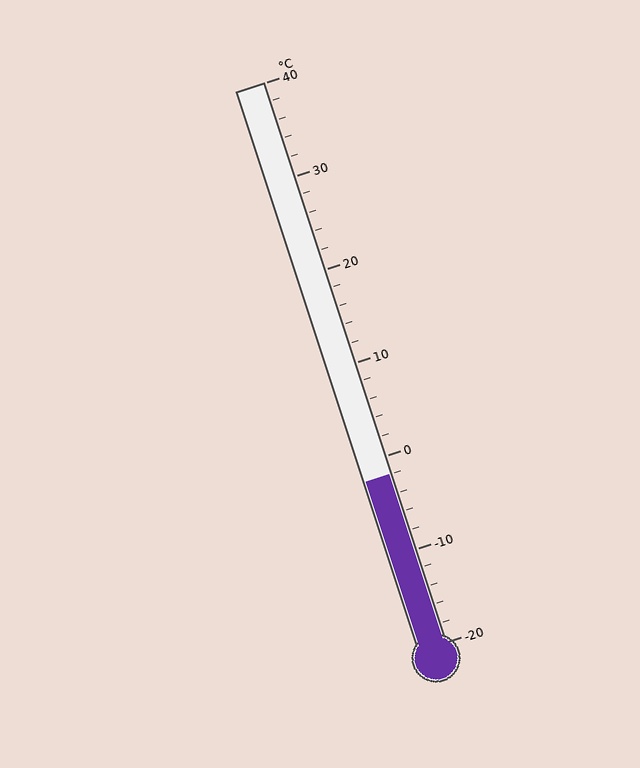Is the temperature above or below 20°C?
The temperature is below 20°C.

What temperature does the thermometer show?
The thermometer shows approximately -2°C.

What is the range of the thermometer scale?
The thermometer scale ranges from -20°C to 40°C.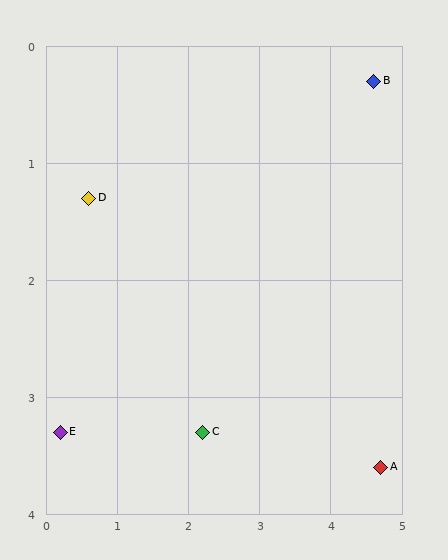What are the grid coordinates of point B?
Point B is at approximately (4.6, 0.3).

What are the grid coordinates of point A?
Point A is at approximately (4.7, 3.6).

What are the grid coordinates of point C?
Point C is at approximately (2.2, 3.3).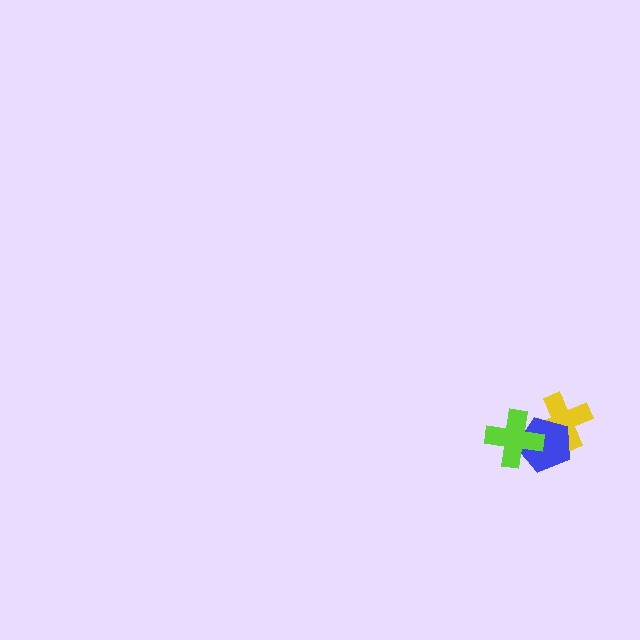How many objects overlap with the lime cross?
2 objects overlap with the lime cross.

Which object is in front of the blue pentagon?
The lime cross is in front of the blue pentagon.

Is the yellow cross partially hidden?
Yes, it is partially covered by another shape.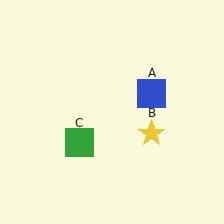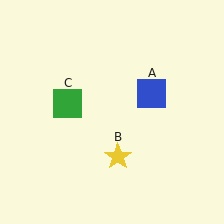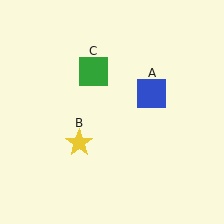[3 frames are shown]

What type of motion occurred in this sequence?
The yellow star (object B), green square (object C) rotated clockwise around the center of the scene.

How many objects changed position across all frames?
2 objects changed position: yellow star (object B), green square (object C).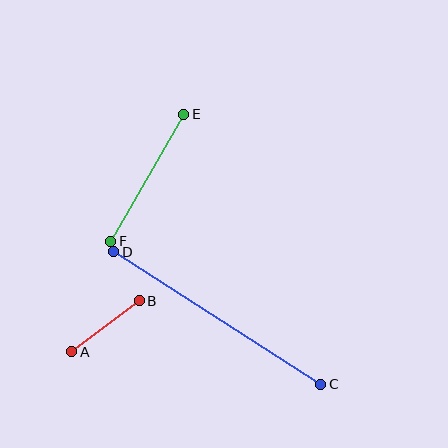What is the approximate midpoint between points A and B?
The midpoint is at approximately (105, 326) pixels.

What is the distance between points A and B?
The distance is approximately 85 pixels.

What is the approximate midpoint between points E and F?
The midpoint is at approximately (147, 178) pixels.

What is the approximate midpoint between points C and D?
The midpoint is at approximately (217, 318) pixels.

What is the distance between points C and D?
The distance is approximately 246 pixels.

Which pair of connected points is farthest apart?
Points C and D are farthest apart.